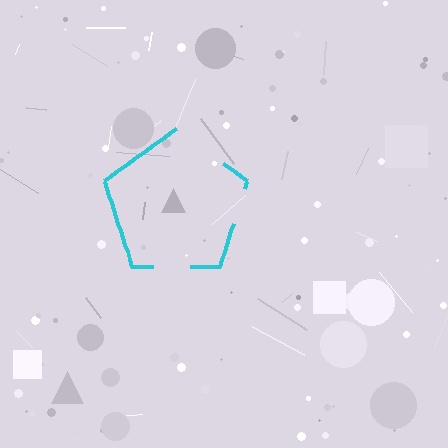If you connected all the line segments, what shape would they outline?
They would outline a pentagon.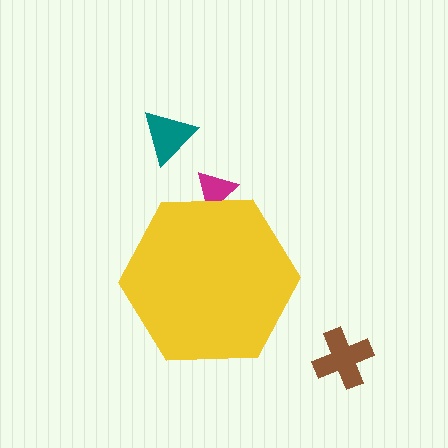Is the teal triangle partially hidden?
No, the teal triangle is fully visible.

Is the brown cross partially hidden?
No, the brown cross is fully visible.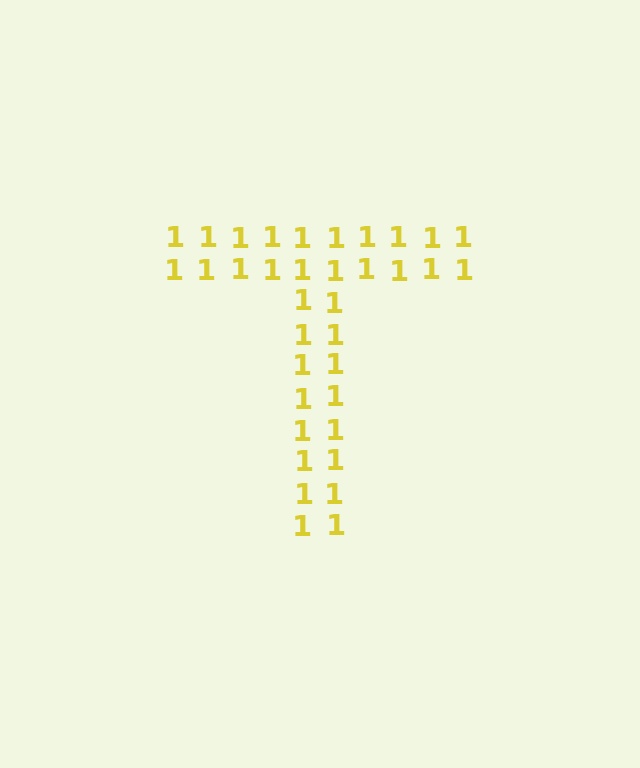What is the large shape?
The large shape is the letter T.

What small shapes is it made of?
It is made of small digit 1's.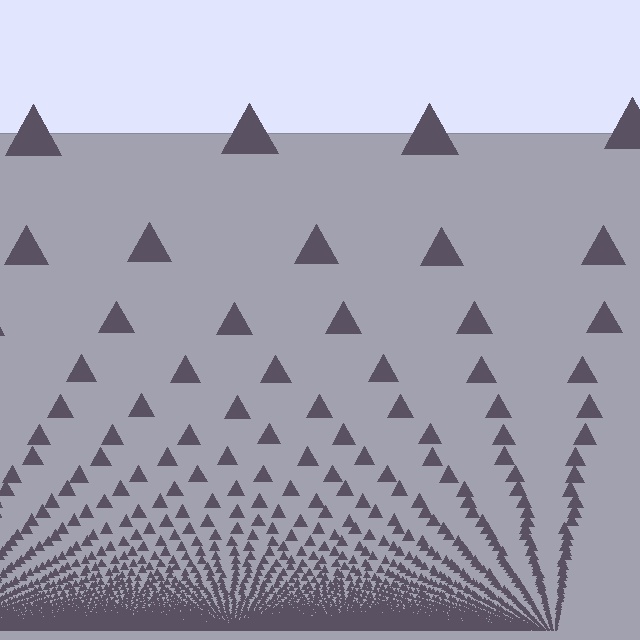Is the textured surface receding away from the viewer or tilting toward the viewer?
The surface appears to tilt toward the viewer. Texture elements get larger and sparser toward the top.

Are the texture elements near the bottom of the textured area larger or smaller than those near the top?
Smaller. The gradient is inverted — elements near the bottom are smaller and denser.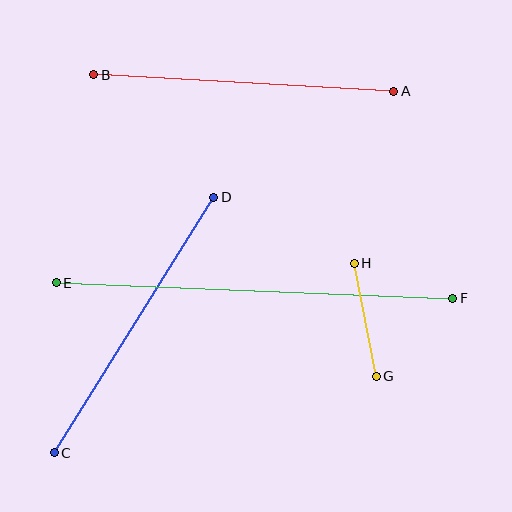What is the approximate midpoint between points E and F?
The midpoint is at approximately (254, 291) pixels.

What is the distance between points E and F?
The distance is approximately 397 pixels.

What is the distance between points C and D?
The distance is approximately 301 pixels.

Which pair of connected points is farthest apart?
Points E and F are farthest apart.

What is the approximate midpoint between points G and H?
The midpoint is at approximately (365, 320) pixels.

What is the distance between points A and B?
The distance is approximately 300 pixels.